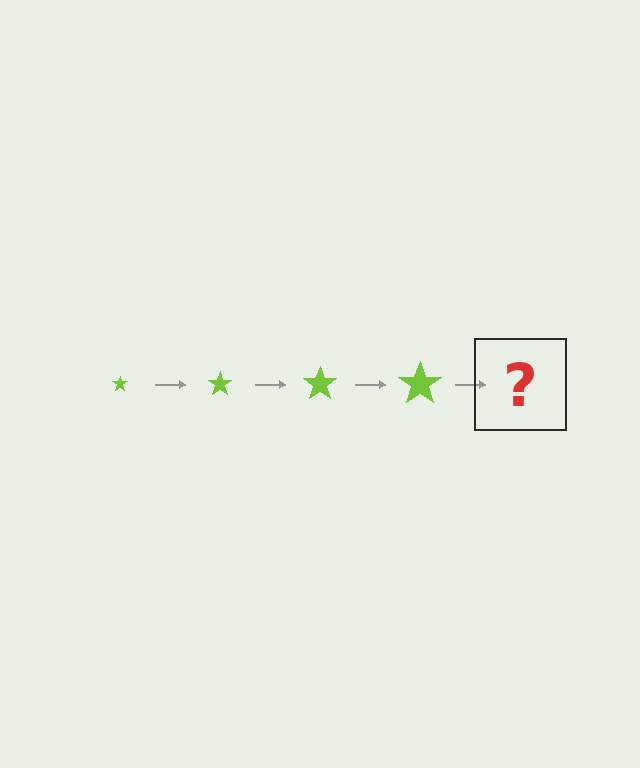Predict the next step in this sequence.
The next step is a lime star, larger than the previous one.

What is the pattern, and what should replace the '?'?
The pattern is that the star gets progressively larger each step. The '?' should be a lime star, larger than the previous one.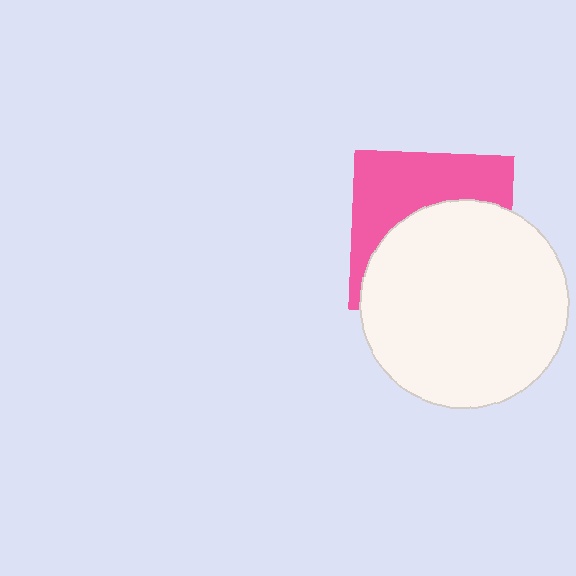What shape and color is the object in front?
The object in front is a white circle.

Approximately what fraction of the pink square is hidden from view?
Roughly 58% of the pink square is hidden behind the white circle.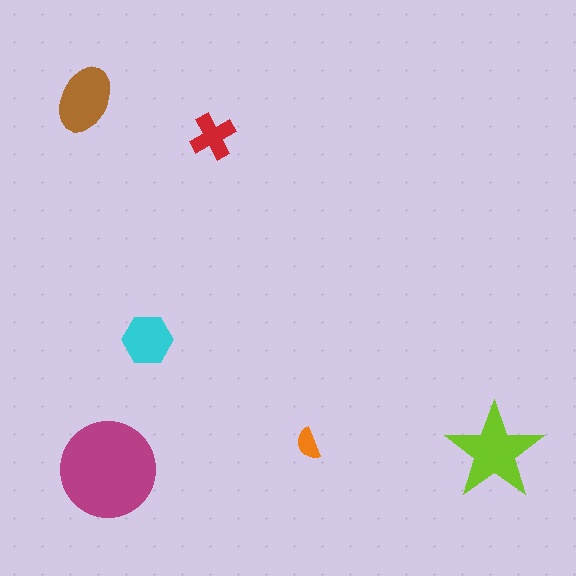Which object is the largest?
The magenta circle.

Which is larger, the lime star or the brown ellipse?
The lime star.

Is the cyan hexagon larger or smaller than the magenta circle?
Smaller.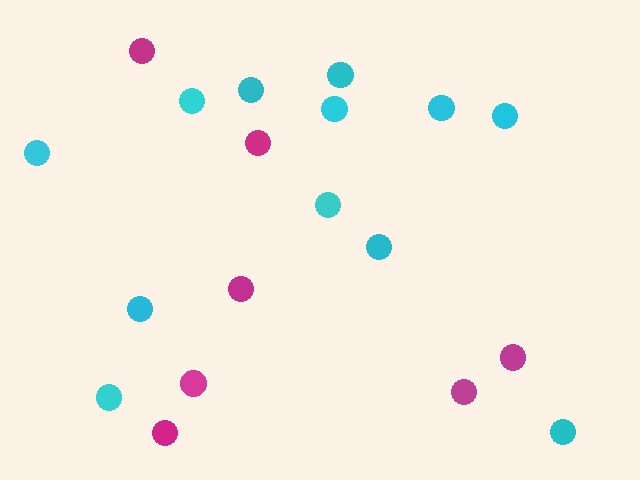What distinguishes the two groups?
There are 2 groups: one group of magenta circles (7) and one group of cyan circles (12).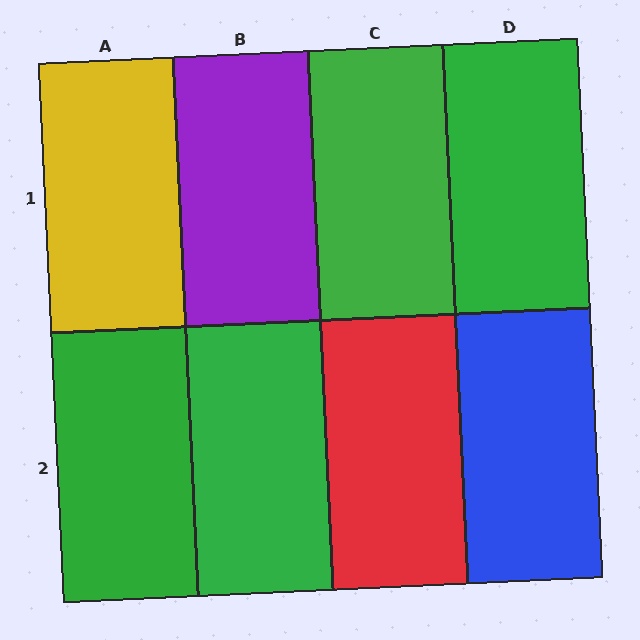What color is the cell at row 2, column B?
Green.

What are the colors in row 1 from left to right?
Yellow, purple, green, green.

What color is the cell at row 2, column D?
Blue.